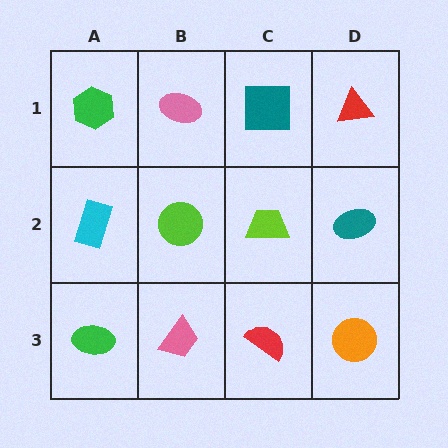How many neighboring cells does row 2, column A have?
3.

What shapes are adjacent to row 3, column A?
A cyan rectangle (row 2, column A), a pink trapezoid (row 3, column B).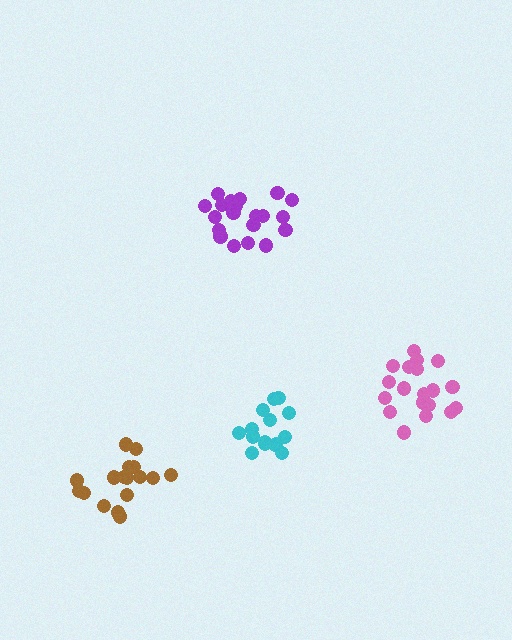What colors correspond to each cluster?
The clusters are colored: purple, brown, cyan, pink.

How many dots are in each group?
Group 1: 21 dots, Group 2: 17 dots, Group 3: 15 dots, Group 4: 19 dots (72 total).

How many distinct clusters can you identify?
There are 4 distinct clusters.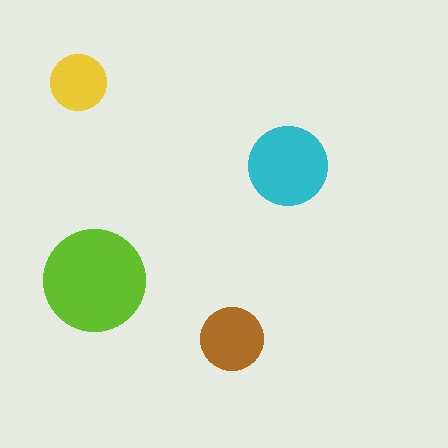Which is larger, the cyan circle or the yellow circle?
The cyan one.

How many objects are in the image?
There are 4 objects in the image.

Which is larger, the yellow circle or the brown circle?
The brown one.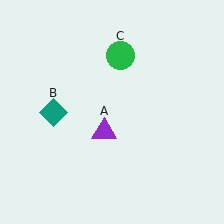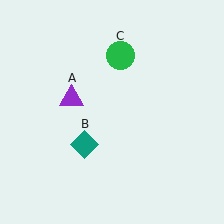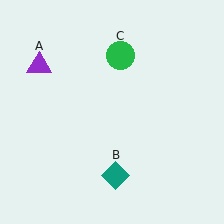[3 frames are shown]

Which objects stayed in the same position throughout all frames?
Green circle (object C) remained stationary.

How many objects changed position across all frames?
2 objects changed position: purple triangle (object A), teal diamond (object B).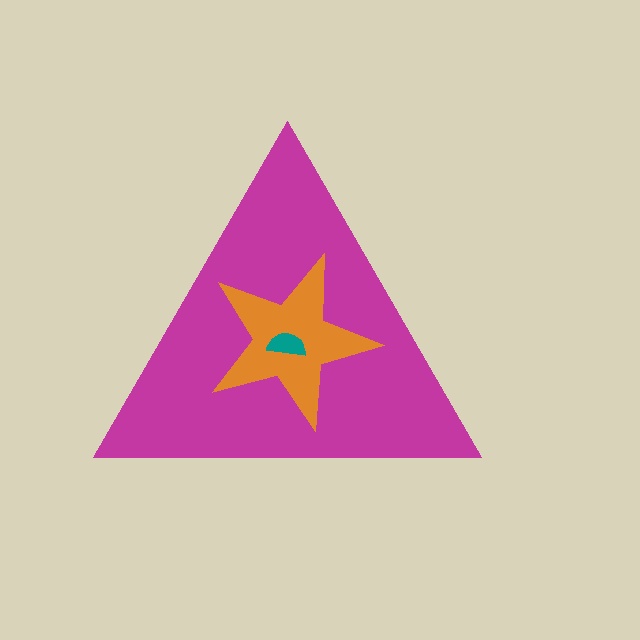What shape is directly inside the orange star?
The teal semicircle.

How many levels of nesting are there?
3.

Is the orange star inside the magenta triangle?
Yes.